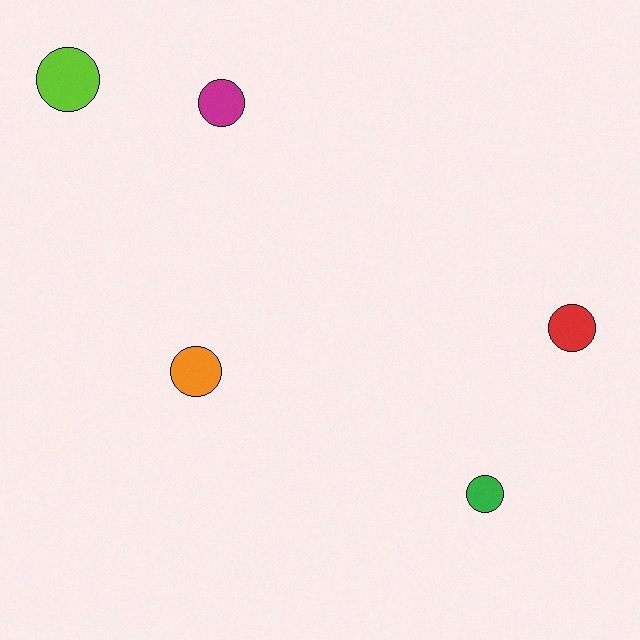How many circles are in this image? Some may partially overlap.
There are 5 circles.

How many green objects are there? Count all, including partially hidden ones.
There is 1 green object.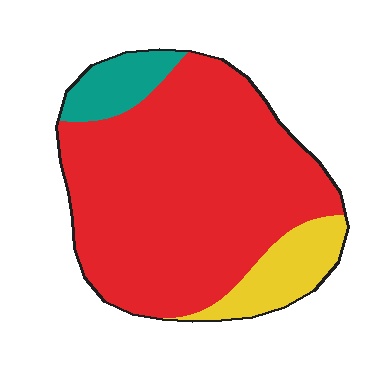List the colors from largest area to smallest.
From largest to smallest: red, yellow, teal.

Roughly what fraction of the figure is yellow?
Yellow takes up less than a sixth of the figure.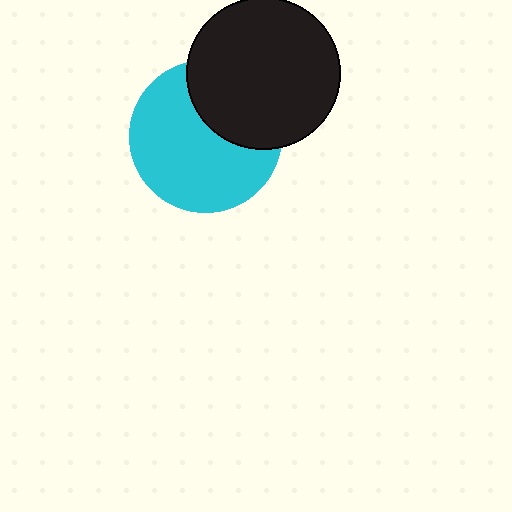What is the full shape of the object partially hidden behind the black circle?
The partially hidden object is a cyan circle.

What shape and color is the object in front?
The object in front is a black circle.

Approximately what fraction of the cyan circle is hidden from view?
Roughly 33% of the cyan circle is hidden behind the black circle.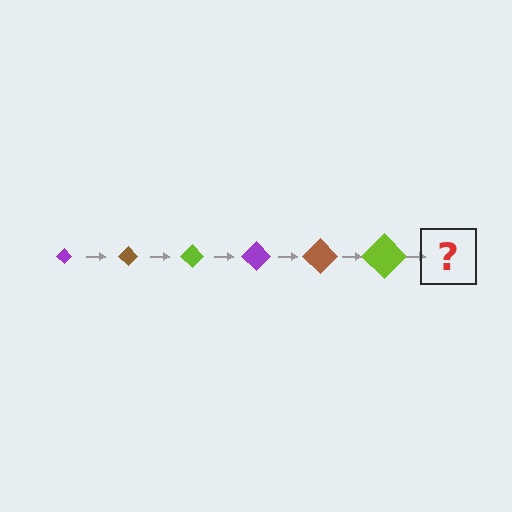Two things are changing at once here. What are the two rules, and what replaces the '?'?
The two rules are that the diamond grows larger each step and the color cycles through purple, brown, and lime. The '?' should be a purple diamond, larger than the previous one.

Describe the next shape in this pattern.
It should be a purple diamond, larger than the previous one.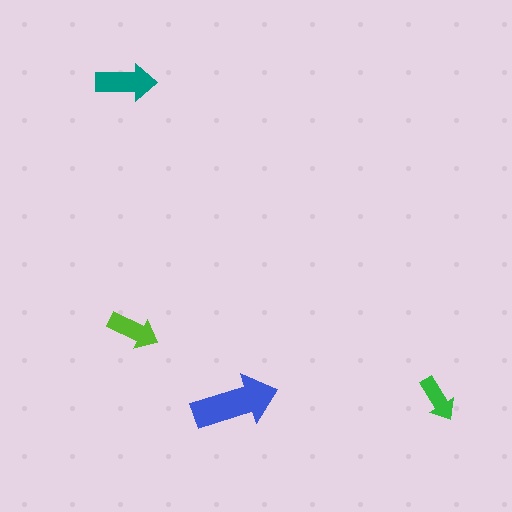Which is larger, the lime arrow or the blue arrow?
The blue one.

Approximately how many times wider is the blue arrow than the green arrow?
About 2 times wider.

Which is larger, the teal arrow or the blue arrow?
The blue one.